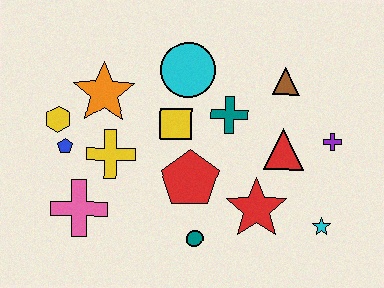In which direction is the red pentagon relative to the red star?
The red pentagon is to the left of the red star.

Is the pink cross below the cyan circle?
Yes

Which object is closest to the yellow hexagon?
The blue pentagon is closest to the yellow hexagon.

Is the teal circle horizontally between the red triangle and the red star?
No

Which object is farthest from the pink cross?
The purple cross is farthest from the pink cross.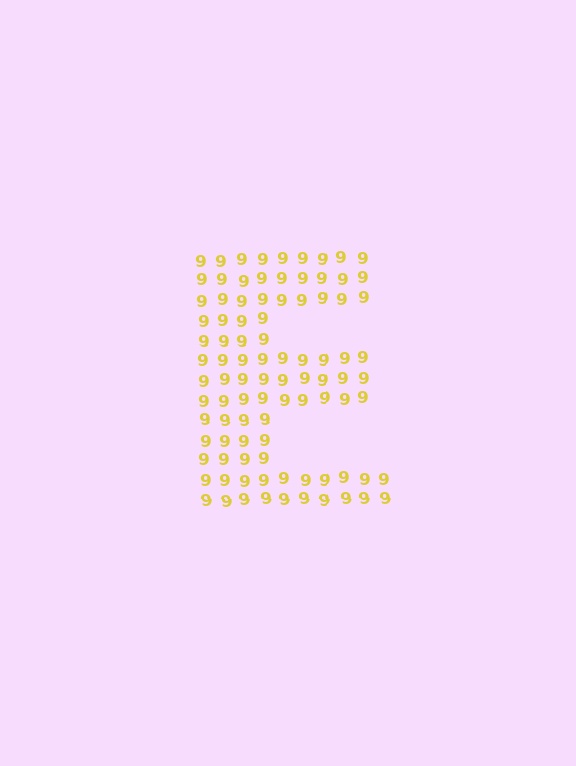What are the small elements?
The small elements are digit 9's.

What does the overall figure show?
The overall figure shows the letter E.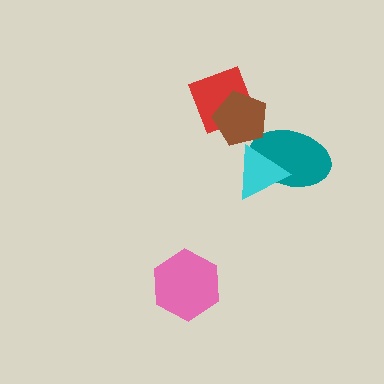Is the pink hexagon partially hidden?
No, no other shape covers it.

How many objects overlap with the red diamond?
1 object overlaps with the red diamond.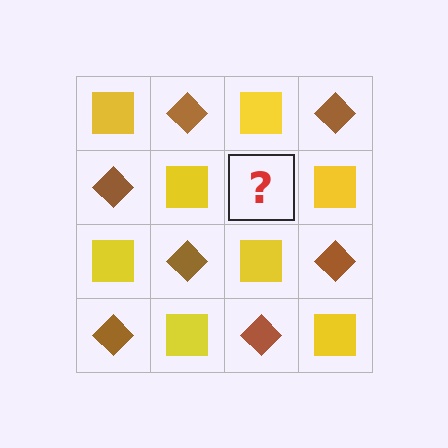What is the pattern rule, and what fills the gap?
The rule is that it alternates yellow square and brown diamond in a checkerboard pattern. The gap should be filled with a brown diamond.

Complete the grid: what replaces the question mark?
The question mark should be replaced with a brown diamond.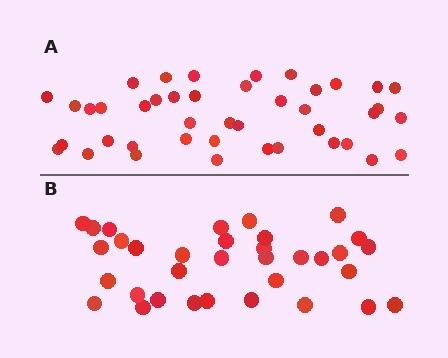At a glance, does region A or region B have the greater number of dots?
Region A (the top region) has more dots.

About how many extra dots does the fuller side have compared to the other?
Region A has roughly 8 or so more dots than region B.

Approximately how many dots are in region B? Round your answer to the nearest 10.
About 30 dots. (The exact count is 34, which rounds to 30.)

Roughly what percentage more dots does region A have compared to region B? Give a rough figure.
About 25% more.